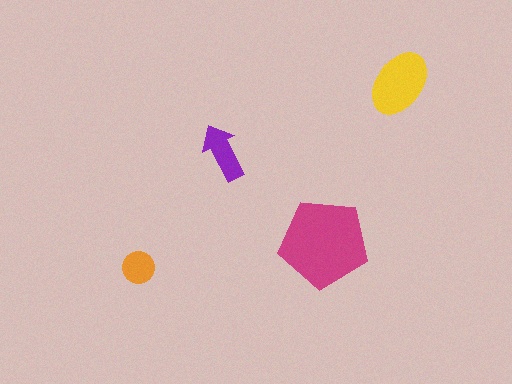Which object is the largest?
The magenta pentagon.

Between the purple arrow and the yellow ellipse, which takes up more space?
The yellow ellipse.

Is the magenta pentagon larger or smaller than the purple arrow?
Larger.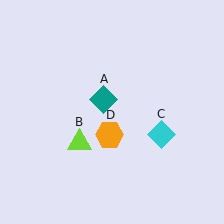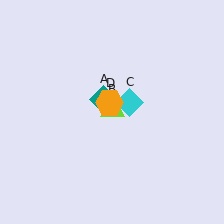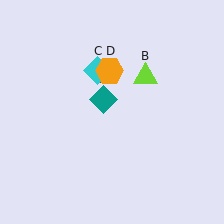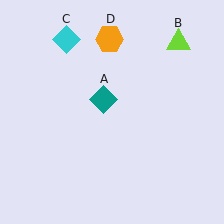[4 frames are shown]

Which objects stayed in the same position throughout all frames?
Teal diamond (object A) remained stationary.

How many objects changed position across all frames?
3 objects changed position: lime triangle (object B), cyan diamond (object C), orange hexagon (object D).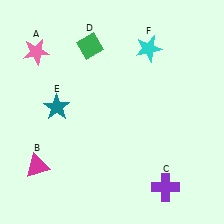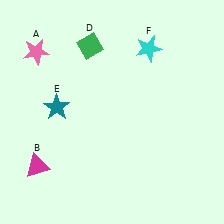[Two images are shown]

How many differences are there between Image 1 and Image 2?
There is 1 difference between the two images.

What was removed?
The purple cross (C) was removed in Image 2.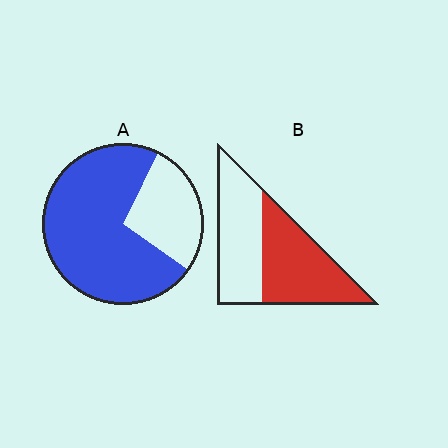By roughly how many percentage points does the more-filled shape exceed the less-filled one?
By roughly 20 percentage points (A over B).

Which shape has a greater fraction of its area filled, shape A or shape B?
Shape A.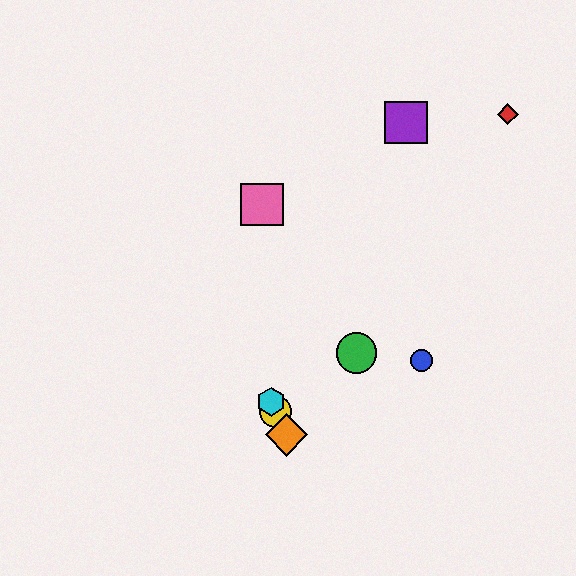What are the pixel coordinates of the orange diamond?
The orange diamond is at (287, 435).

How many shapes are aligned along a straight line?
3 shapes (the yellow circle, the orange diamond, the cyan hexagon) are aligned along a straight line.